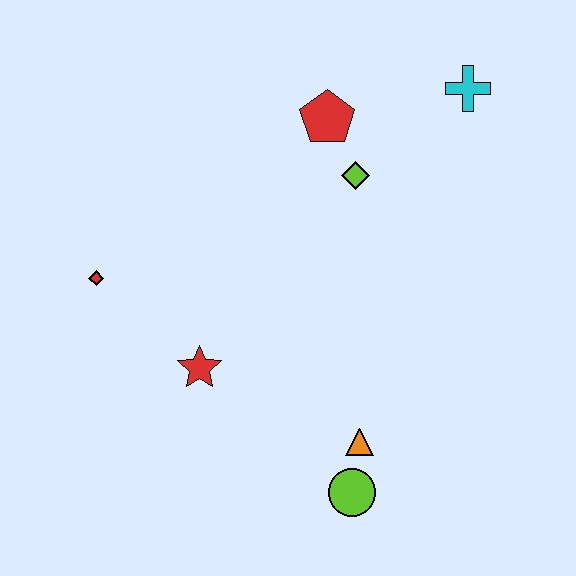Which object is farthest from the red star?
The cyan cross is farthest from the red star.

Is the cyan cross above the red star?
Yes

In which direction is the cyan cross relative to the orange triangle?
The cyan cross is above the orange triangle.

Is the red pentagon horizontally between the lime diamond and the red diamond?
Yes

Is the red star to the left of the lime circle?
Yes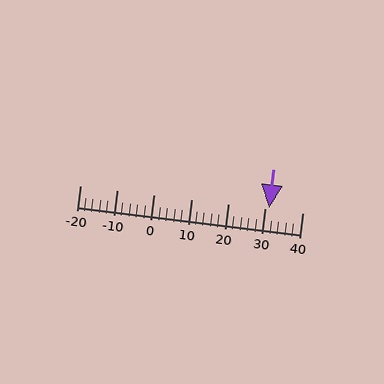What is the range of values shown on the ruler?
The ruler shows values from -20 to 40.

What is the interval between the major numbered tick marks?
The major tick marks are spaced 10 units apart.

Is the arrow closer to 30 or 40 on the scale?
The arrow is closer to 30.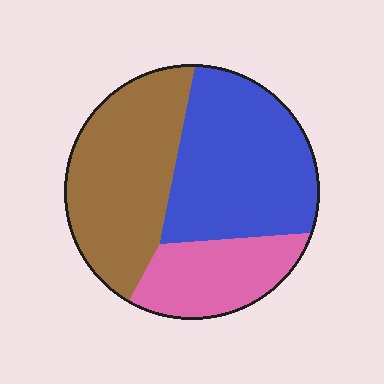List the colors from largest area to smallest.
From largest to smallest: blue, brown, pink.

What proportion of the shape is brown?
Brown takes up about three eighths (3/8) of the shape.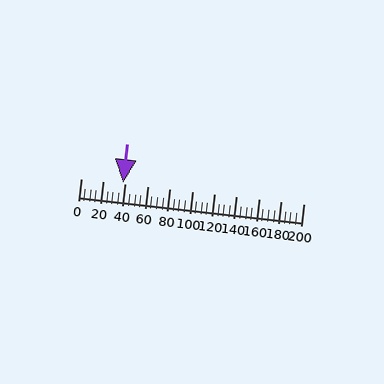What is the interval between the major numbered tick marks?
The major tick marks are spaced 20 units apart.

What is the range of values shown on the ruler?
The ruler shows values from 0 to 200.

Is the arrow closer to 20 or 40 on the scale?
The arrow is closer to 40.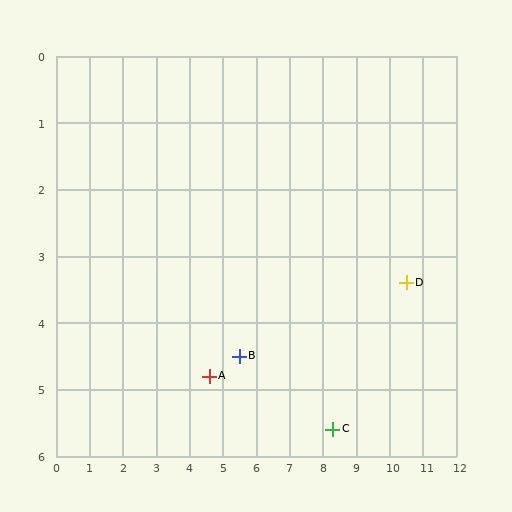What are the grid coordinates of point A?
Point A is at approximately (4.6, 4.8).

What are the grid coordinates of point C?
Point C is at approximately (8.3, 5.6).